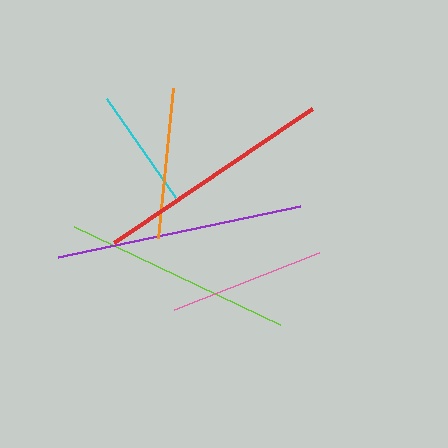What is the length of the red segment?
The red segment is approximately 239 pixels long.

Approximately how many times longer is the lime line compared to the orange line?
The lime line is approximately 1.5 times the length of the orange line.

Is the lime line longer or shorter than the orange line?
The lime line is longer than the orange line.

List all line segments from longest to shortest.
From longest to shortest: purple, red, lime, pink, orange, cyan.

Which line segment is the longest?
The purple line is the longest at approximately 247 pixels.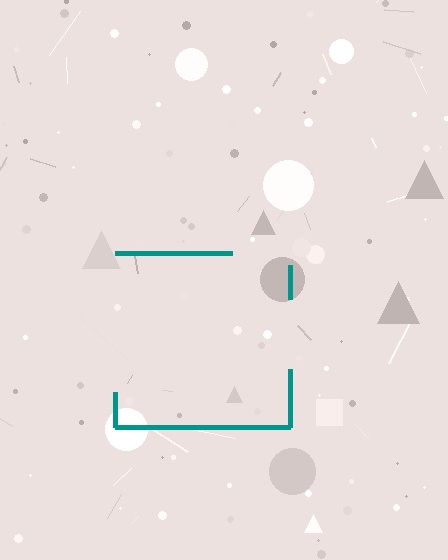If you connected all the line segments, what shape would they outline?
They would outline a square.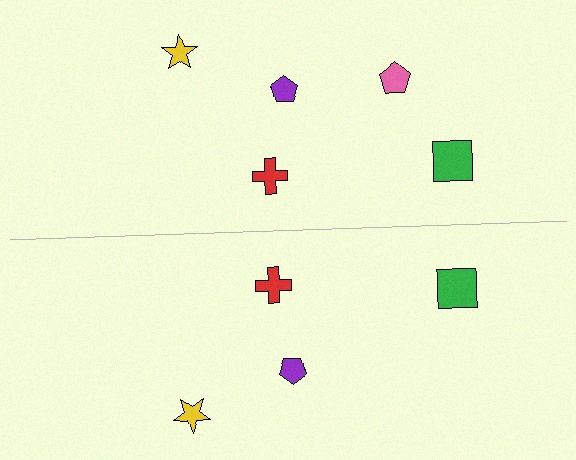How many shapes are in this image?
There are 9 shapes in this image.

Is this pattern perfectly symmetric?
No, the pattern is not perfectly symmetric. A pink pentagon is missing from the bottom side.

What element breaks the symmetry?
A pink pentagon is missing from the bottom side.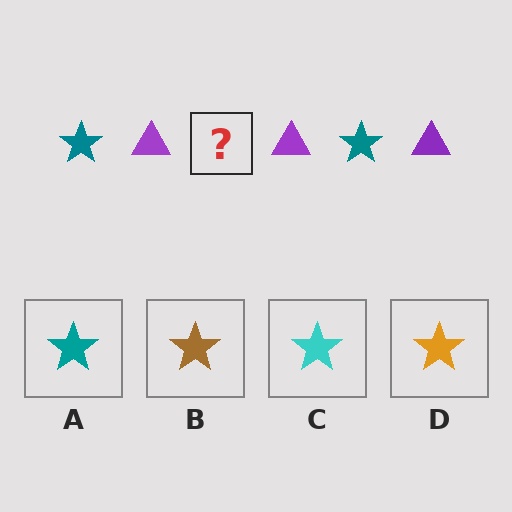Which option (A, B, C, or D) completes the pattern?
A.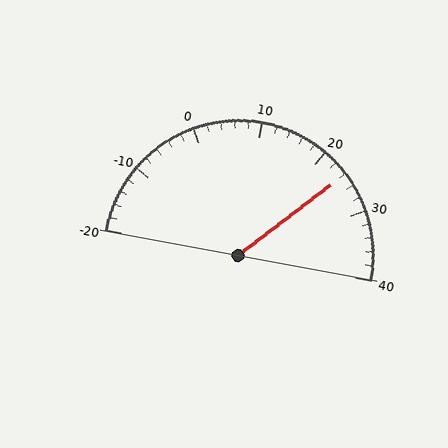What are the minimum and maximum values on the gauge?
The gauge ranges from -20 to 40.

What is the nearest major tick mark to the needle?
The nearest major tick mark is 20.